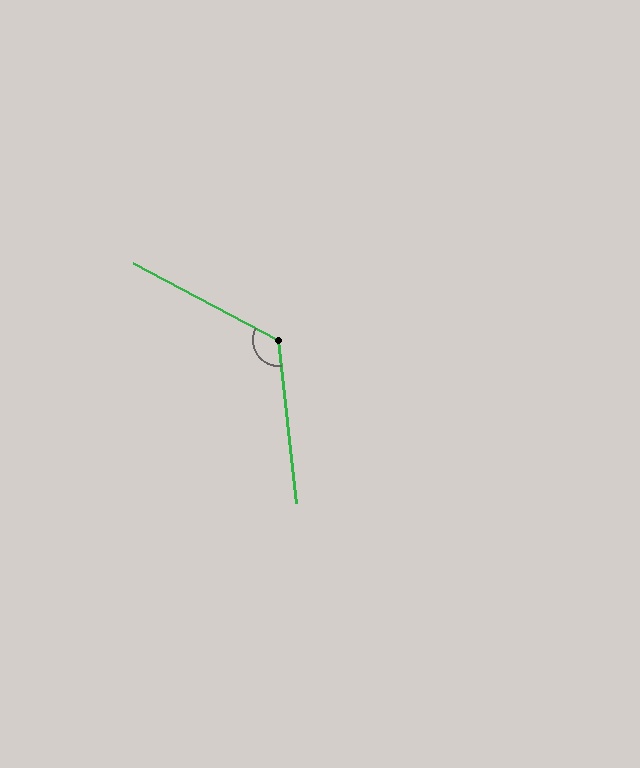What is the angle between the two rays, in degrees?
Approximately 124 degrees.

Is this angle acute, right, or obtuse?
It is obtuse.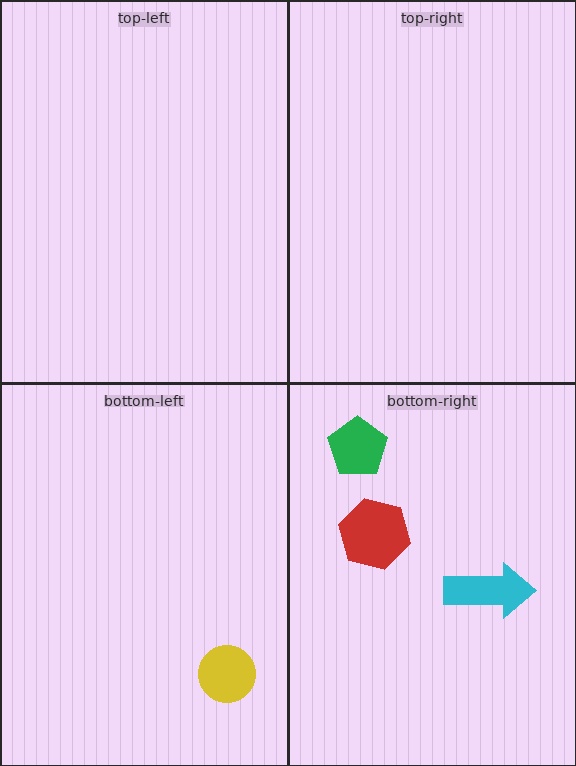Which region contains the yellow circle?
The bottom-left region.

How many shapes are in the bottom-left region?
1.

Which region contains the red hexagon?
The bottom-right region.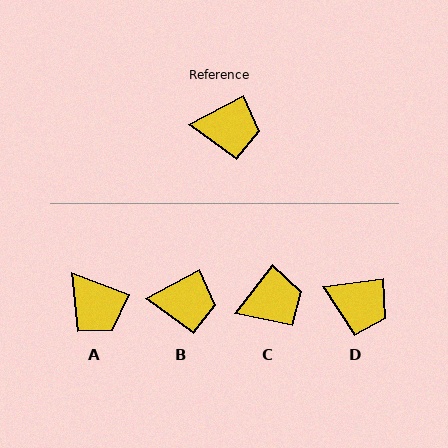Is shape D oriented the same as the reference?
No, it is off by about 22 degrees.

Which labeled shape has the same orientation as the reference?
B.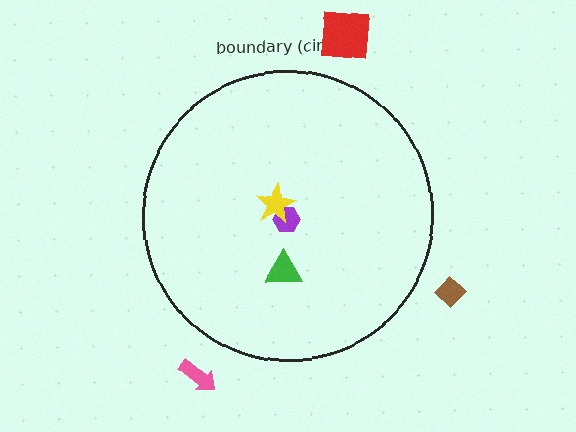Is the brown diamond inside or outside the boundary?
Outside.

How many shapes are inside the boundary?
3 inside, 3 outside.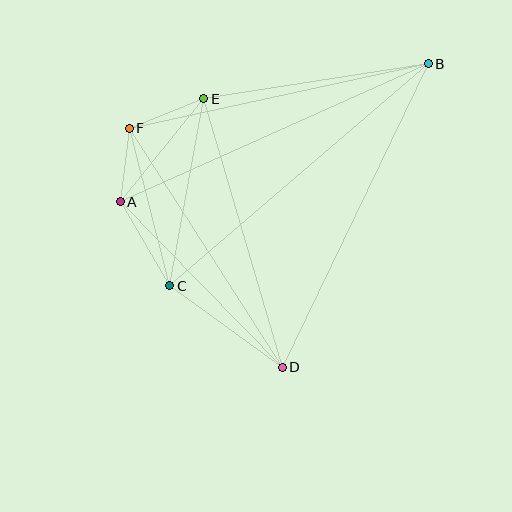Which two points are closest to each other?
Points A and F are closest to each other.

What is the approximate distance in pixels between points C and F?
The distance between C and F is approximately 163 pixels.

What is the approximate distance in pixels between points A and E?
The distance between A and E is approximately 132 pixels.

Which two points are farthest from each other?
Points B and C are farthest from each other.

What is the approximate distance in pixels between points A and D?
The distance between A and D is approximately 231 pixels.